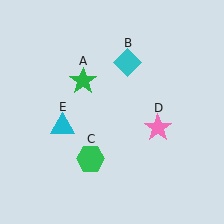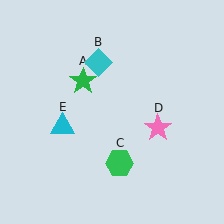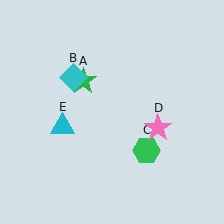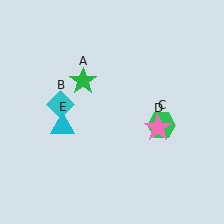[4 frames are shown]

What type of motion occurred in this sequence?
The cyan diamond (object B), green hexagon (object C) rotated counterclockwise around the center of the scene.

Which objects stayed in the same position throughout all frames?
Green star (object A) and pink star (object D) and cyan triangle (object E) remained stationary.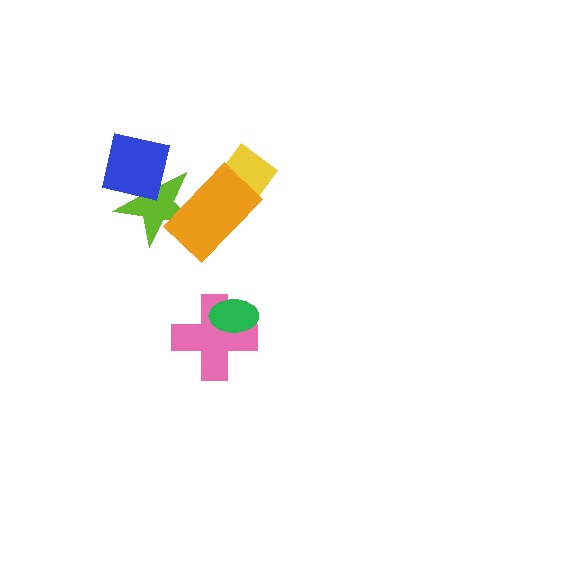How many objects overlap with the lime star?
2 objects overlap with the lime star.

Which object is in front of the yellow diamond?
The orange rectangle is in front of the yellow diamond.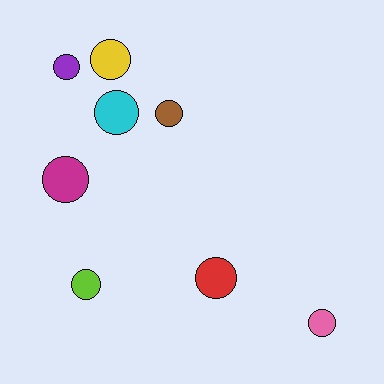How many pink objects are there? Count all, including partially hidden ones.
There is 1 pink object.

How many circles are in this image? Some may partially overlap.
There are 8 circles.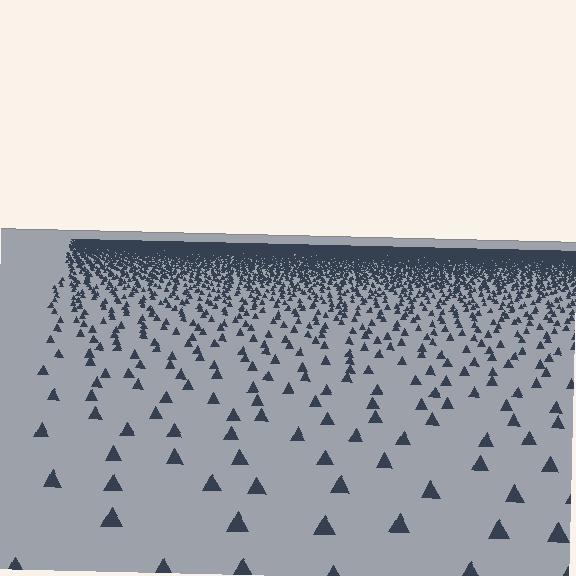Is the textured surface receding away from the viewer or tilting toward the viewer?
The surface is receding away from the viewer. Texture elements get smaller and denser toward the top.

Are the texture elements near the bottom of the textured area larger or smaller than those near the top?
Larger. Near the bottom, elements are closer to the viewer and appear at a bigger on-screen size.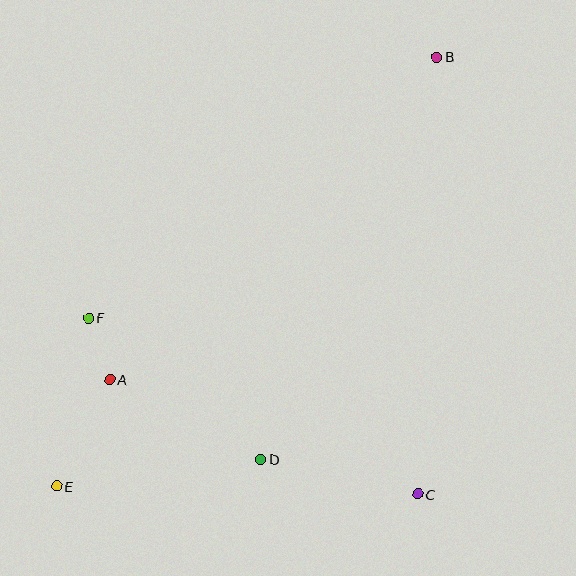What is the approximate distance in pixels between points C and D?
The distance between C and D is approximately 161 pixels.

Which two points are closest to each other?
Points A and F are closest to each other.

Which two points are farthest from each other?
Points B and E are farthest from each other.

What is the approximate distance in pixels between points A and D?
The distance between A and D is approximately 170 pixels.